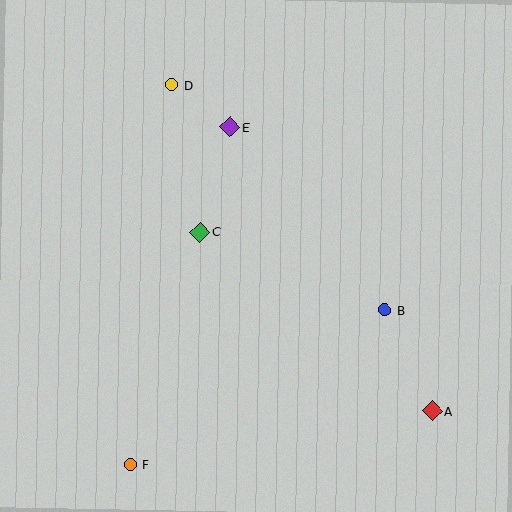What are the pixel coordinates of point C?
Point C is at (200, 232).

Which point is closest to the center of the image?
Point C at (200, 232) is closest to the center.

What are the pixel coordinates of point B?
Point B is at (385, 310).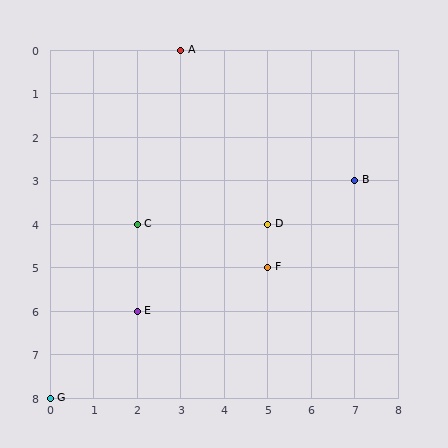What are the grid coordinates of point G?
Point G is at grid coordinates (0, 8).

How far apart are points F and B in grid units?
Points F and B are 2 columns and 2 rows apart (about 2.8 grid units diagonally).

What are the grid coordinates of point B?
Point B is at grid coordinates (7, 3).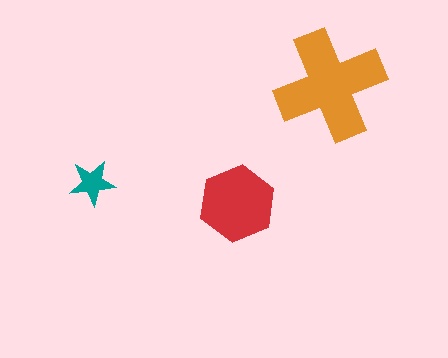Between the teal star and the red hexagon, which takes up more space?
The red hexagon.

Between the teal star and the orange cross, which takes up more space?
The orange cross.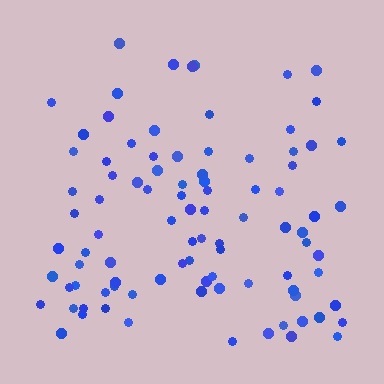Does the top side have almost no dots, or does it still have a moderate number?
Still a moderate number, just noticeably fewer than the bottom.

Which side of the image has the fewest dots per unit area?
The top.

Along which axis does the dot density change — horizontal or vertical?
Vertical.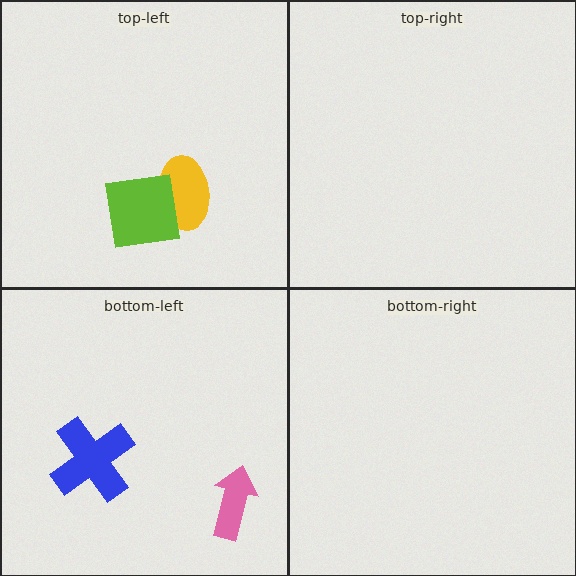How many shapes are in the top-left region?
2.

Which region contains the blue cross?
The bottom-left region.